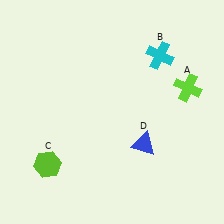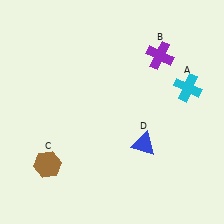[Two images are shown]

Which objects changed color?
A changed from lime to cyan. B changed from cyan to purple. C changed from lime to brown.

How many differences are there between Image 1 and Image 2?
There are 3 differences between the two images.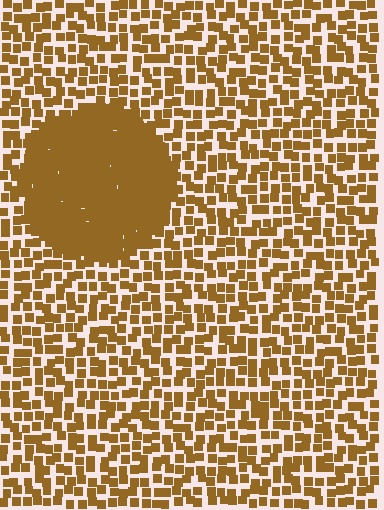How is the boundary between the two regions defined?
The boundary is defined by a change in element density (approximately 2.7x ratio). All elements are the same color, size, and shape.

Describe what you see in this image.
The image contains small brown elements arranged at two different densities. A circle-shaped region is visible where the elements are more densely packed than the surrounding area.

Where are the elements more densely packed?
The elements are more densely packed inside the circle boundary.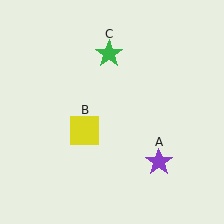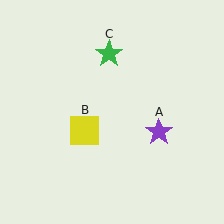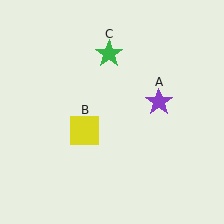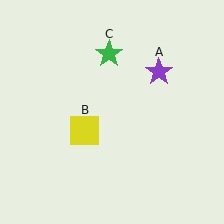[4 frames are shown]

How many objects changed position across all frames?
1 object changed position: purple star (object A).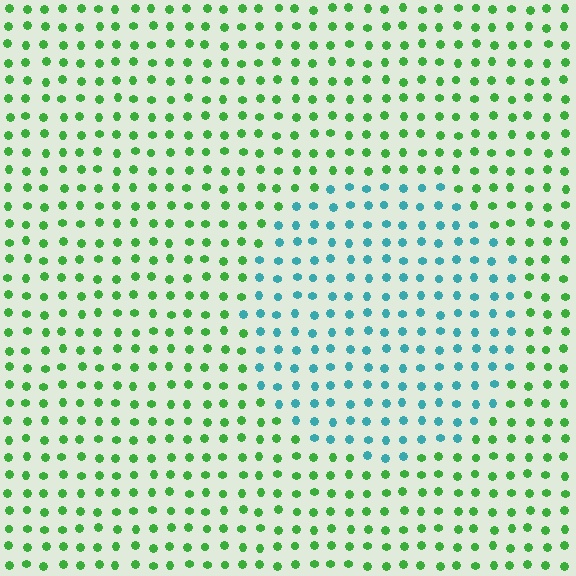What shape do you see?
I see a circle.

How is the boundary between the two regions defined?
The boundary is defined purely by a slight shift in hue (about 62 degrees). Spacing, size, and orientation are identical on both sides.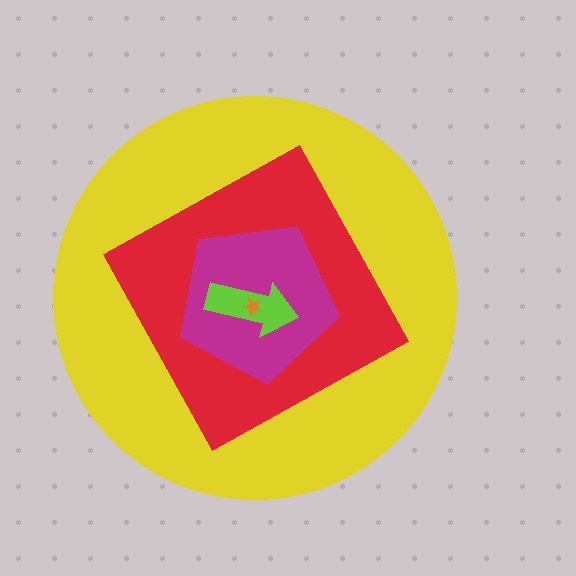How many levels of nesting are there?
5.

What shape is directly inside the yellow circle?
The red diamond.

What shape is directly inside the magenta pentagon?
The lime arrow.